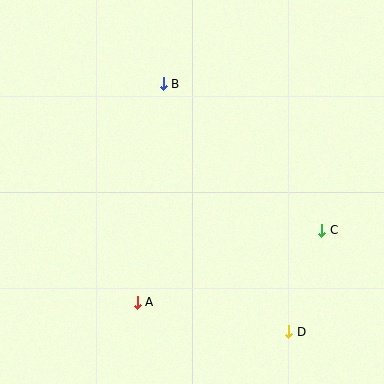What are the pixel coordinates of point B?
Point B is at (163, 84).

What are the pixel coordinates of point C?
Point C is at (322, 230).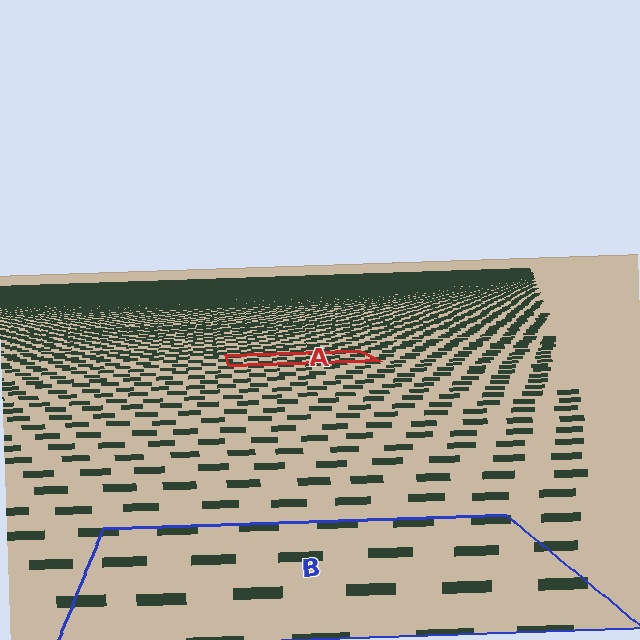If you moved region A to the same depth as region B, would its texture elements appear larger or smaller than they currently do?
They would appear larger. At a closer depth, the same texture elements are projected at a bigger on-screen size.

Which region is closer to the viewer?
Region B is closer. The texture elements there are larger and more spread out.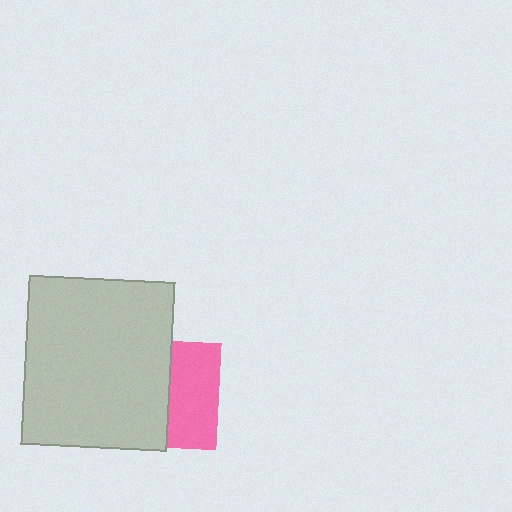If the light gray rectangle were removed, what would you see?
You would see the complete pink square.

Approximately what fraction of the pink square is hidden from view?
Roughly 55% of the pink square is hidden behind the light gray rectangle.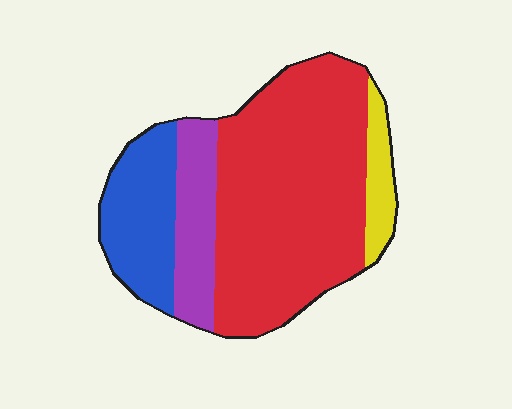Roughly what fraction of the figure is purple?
Purple covers roughly 15% of the figure.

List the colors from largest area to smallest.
From largest to smallest: red, blue, purple, yellow.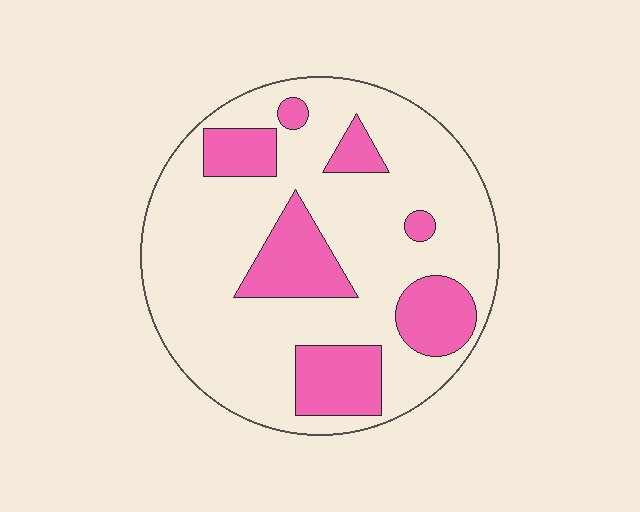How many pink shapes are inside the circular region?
7.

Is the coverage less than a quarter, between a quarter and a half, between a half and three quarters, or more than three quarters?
Between a quarter and a half.